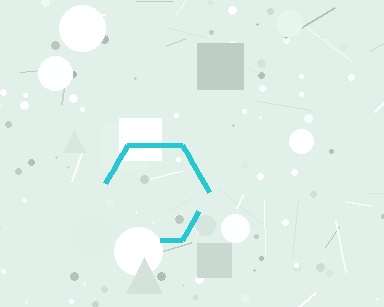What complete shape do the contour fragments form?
The contour fragments form a hexagon.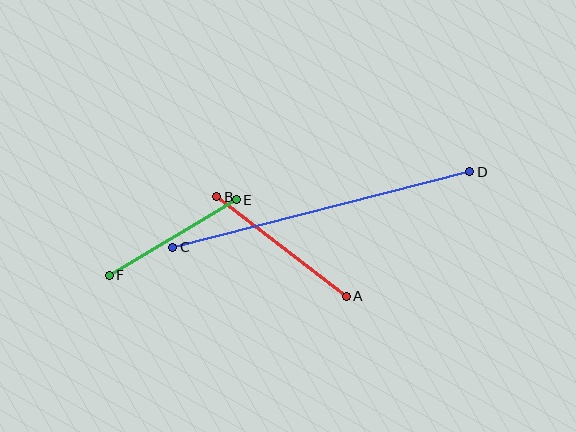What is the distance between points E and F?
The distance is approximately 148 pixels.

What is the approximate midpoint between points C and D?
The midpoint is at approximately (321, 209) pixels.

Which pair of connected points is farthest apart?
Points C and D are farthest apart.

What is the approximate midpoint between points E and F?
The midpoint is at approximately (173, 237) pixels.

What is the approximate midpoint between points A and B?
The midpoint is at approximately (282, 246) pixels.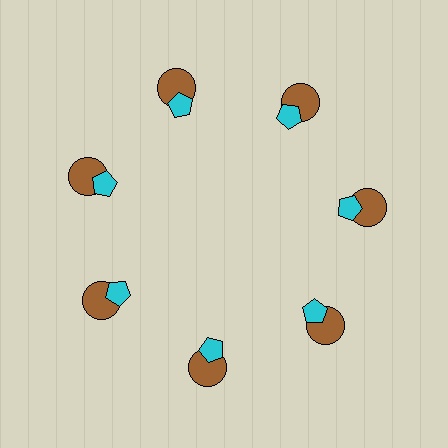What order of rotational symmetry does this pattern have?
This pattern has 7-fold rotational symmetry.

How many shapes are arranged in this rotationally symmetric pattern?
There are 14 shapes, arranged in 7 groups of 2.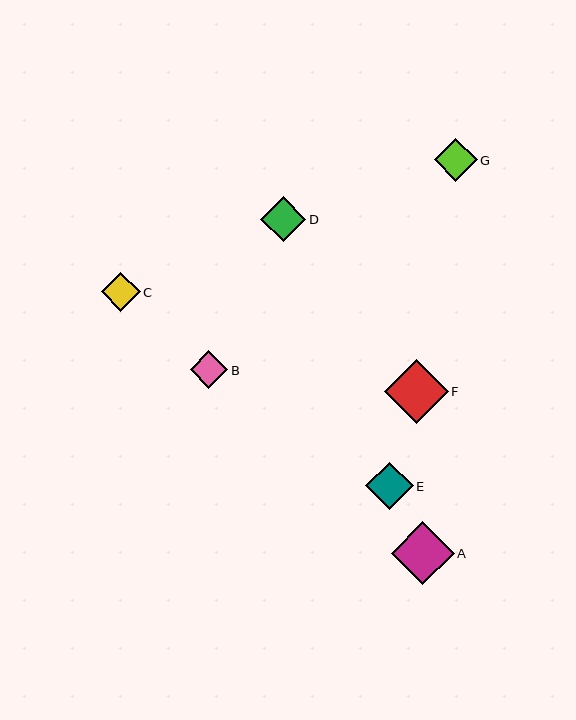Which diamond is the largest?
Diamond F is the largest with a size of approximately 64 pixels.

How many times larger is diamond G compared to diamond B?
Diamond G is approximately 1.1 times the size of diamond B.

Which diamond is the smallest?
Diamond B is the smallest with a size of approximately 38 pixels.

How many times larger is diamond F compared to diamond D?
Diamond F is approximately 1.4 times the size of diamond D.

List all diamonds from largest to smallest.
From largest to smallest: F, A, E, D, G, C, B.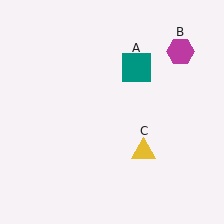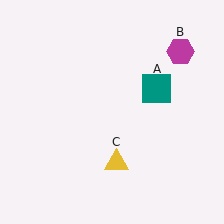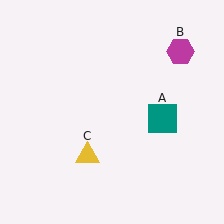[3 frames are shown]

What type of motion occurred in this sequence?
The teal square (object A), yellow triangle (object C) rotated clockwise around the center of the scene.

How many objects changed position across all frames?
2 objects changed position: teal square (object A), yellow triangle (object C).